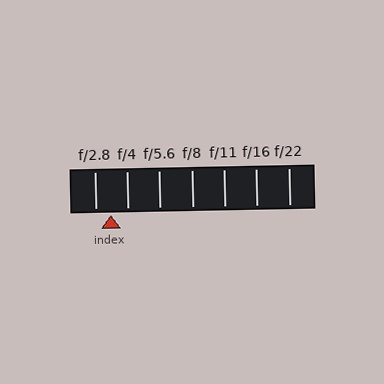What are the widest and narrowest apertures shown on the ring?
The widest aperture shown is f/2.8 and the narrowest is f/22.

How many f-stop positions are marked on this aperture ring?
There are 7 f-stop positions marked.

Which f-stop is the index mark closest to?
The index mark is closest to f/2.8.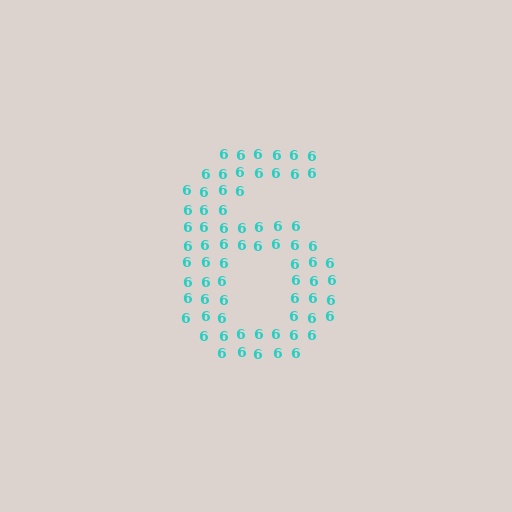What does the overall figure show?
The overall figure shows the digit 6.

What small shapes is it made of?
It is made of small digit 6's.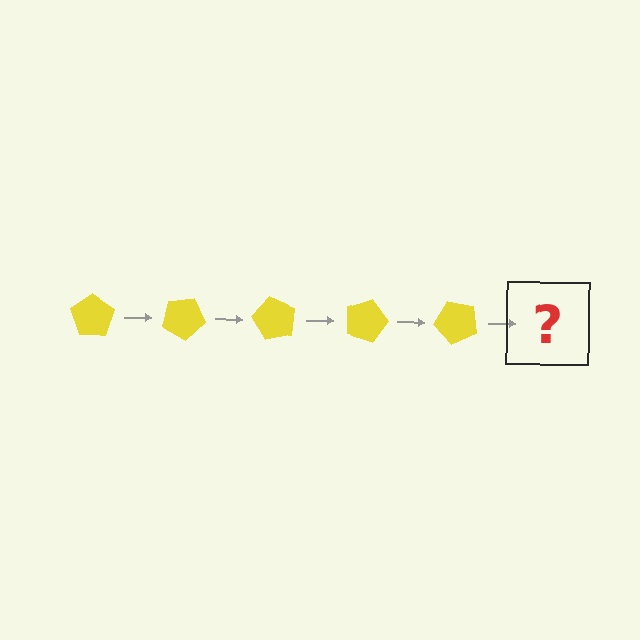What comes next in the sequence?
The next element should be a yellow pentagon rotated 150 degrees.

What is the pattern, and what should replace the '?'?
The pattern is that the pentagon rotates 30 degrees each step. The '?' should be a yellow pentagon rotated 150 degrees.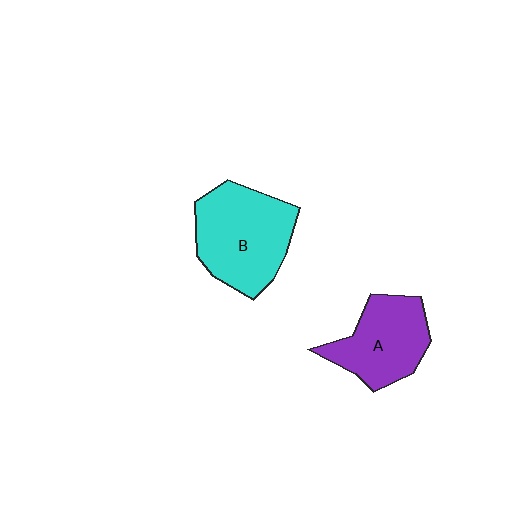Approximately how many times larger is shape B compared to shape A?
Approximately 1.3 times.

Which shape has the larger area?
Shape B (cyan).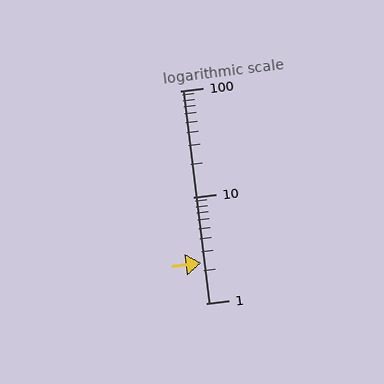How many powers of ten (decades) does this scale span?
The scale spans 2 decades, from 1 to 100.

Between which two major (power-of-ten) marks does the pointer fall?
The pointer is between 1 and 10.